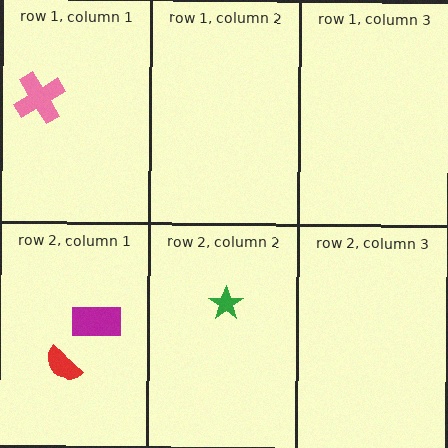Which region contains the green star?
The row 2, column 2 region.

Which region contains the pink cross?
The row 1, column 1 region.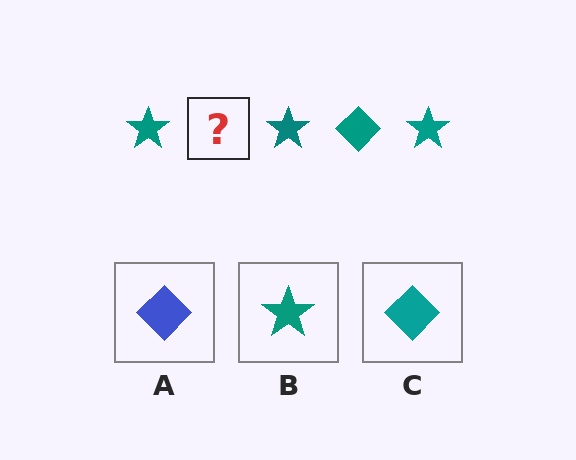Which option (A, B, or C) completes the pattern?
C.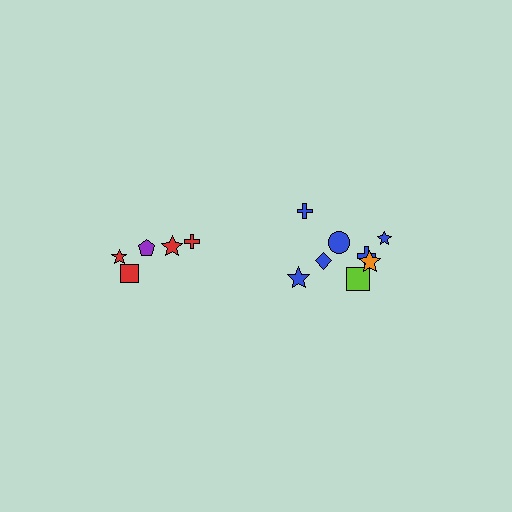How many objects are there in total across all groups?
There are 13 objects.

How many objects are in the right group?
There are 8 objects.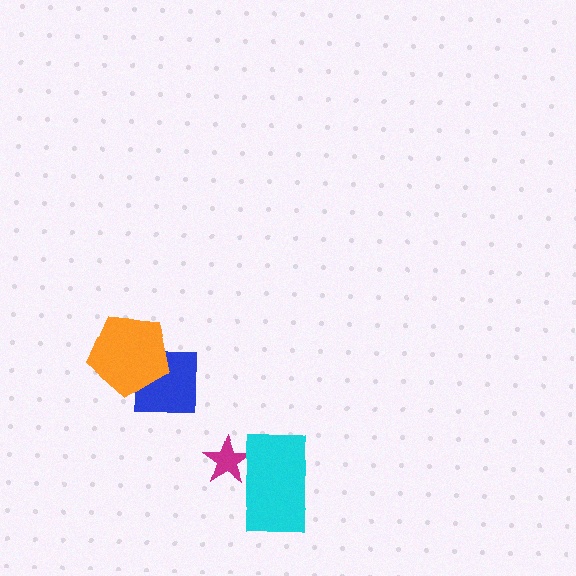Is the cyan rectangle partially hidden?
No, no other shape covers it.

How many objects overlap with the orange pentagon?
1 object overlaps with the orange pentagon.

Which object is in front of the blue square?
The orange pentagon is in front of the blue square.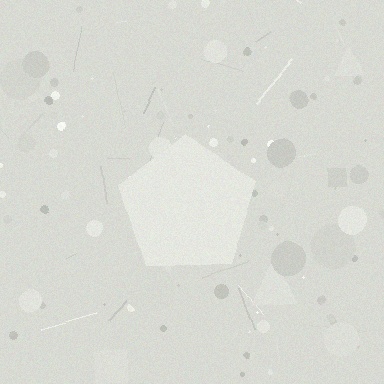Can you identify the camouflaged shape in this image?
The camouflaged shape is a pentagon.